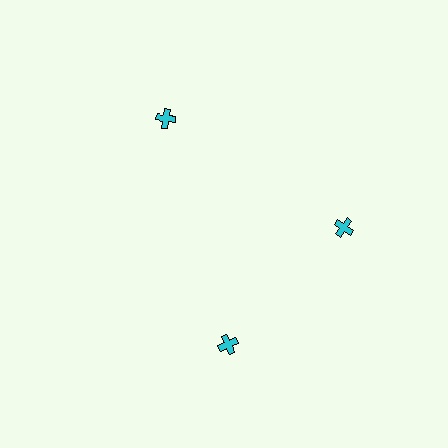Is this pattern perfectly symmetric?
No. The 3 cyan crosses are arranged in a ring, but one element near the 7 o'clock position is rotated out of alignment along the ring, breaking the 3-fold rotational symmetry.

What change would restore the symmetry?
The symmetry would be restored by rotating it back into even spacing with its neighbors so that all 3 crosses sit at equal angles and equal distance from the center.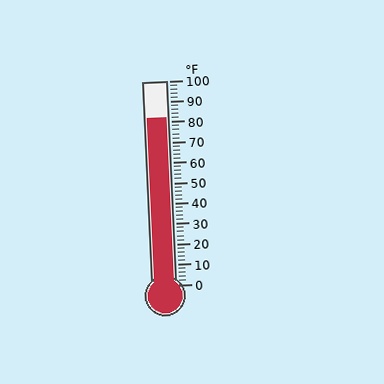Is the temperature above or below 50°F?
The temperature is above 50°F.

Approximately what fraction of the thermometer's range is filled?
The thermometer is filled to approximately 80% of its range.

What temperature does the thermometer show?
The thermometer shows approximately 82°F.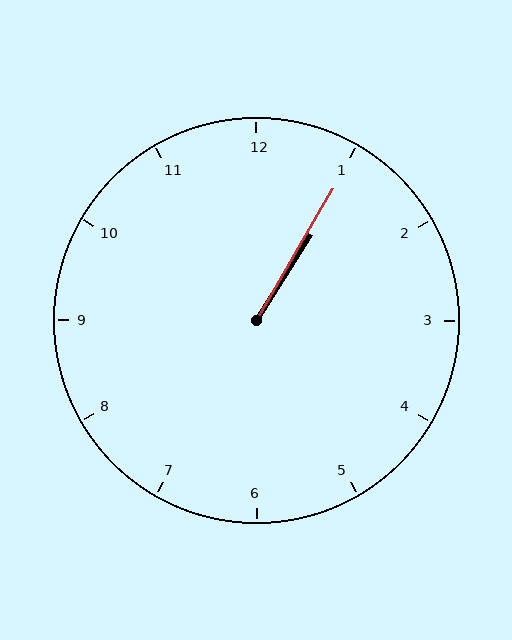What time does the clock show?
1:05.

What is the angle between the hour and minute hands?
Approximately 2 degrees.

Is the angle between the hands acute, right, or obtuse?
It is acute.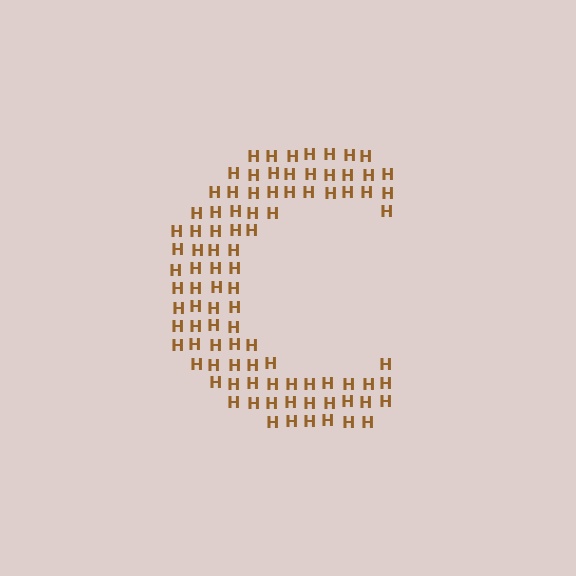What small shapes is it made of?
It is made of small letter H's.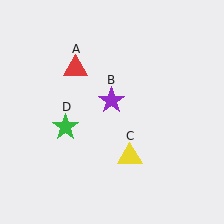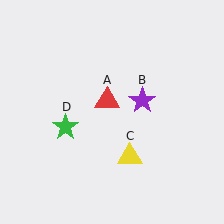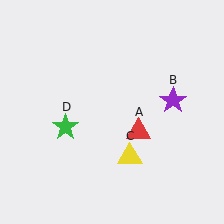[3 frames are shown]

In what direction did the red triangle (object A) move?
The red triangle (object A) moved down and to the right.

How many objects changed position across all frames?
2 objects changed position: red triangle (object A), purple star (object B).